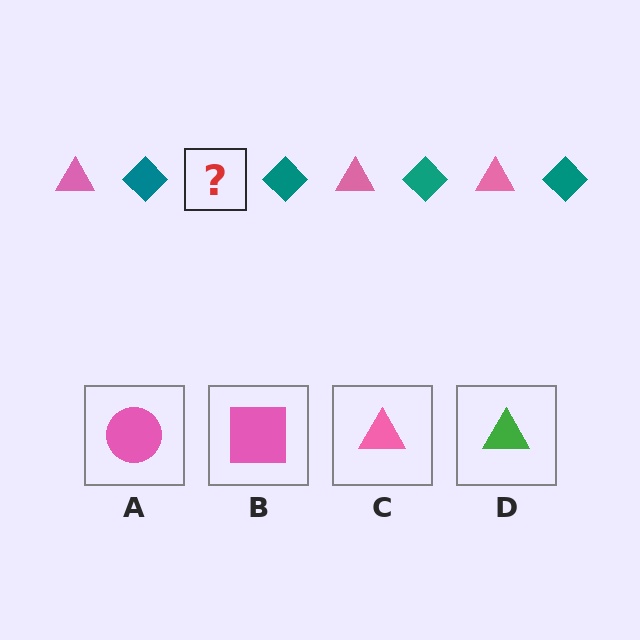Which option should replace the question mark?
Option C.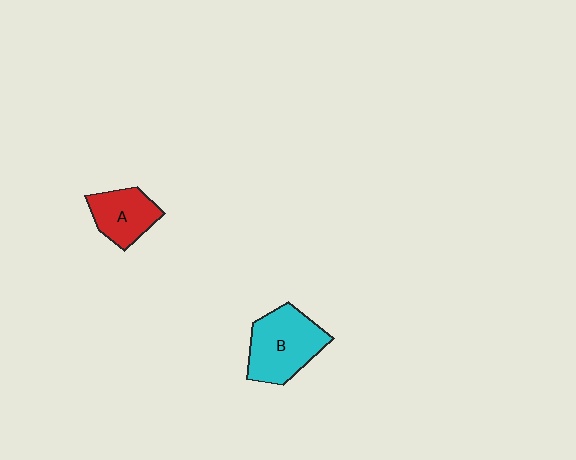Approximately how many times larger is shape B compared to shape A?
Approximately 1.5 times.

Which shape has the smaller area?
Shape A (red).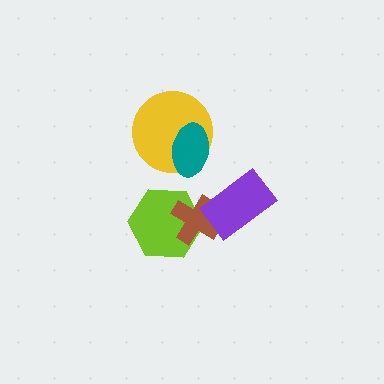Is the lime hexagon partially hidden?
Yes, it is partially covered by another shape.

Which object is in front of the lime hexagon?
The brown cross is in front of the lime hexagon.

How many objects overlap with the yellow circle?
1 object overlaps with the yellow circle.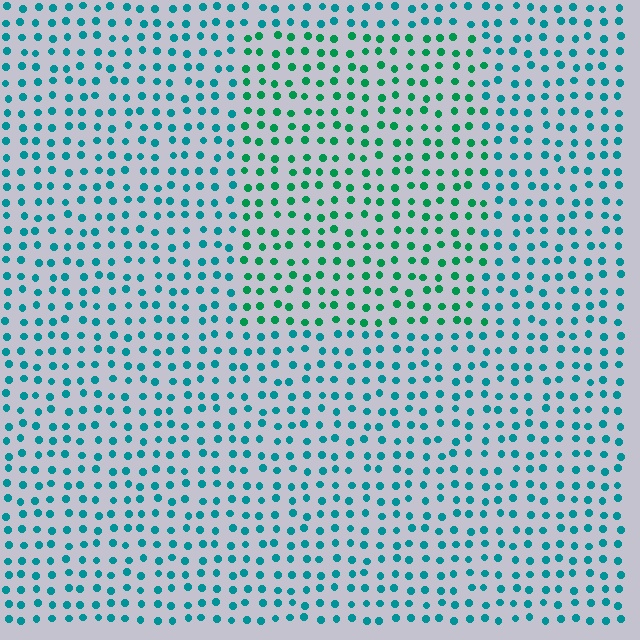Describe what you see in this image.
The image is filled with small teal elements in a uniform arrangement. A rectangle-shaped region is visible where the elements are tinted to a slightly different hue, forming a subtle color boundary.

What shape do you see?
I see a rectangle.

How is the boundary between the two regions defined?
The boundary is defined purely by a slight shift in hue (about 32 degrees). Spacing, size, and orientation are identical on both sides.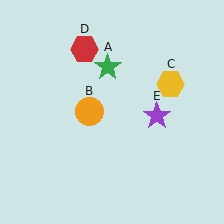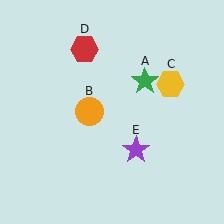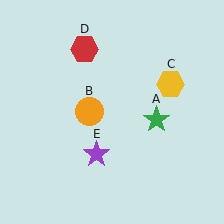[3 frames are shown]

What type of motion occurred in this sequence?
The green star (object A), purple star (object E) rotated clockwise around the center of the scene.